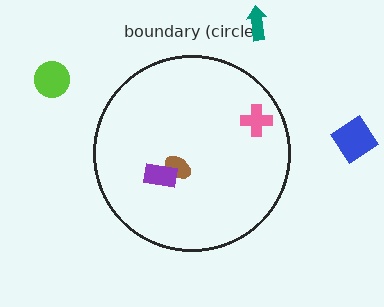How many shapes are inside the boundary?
3 inside, 3 outside.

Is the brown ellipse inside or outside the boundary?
Inside.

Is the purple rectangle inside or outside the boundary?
Inside.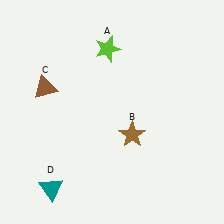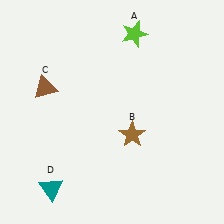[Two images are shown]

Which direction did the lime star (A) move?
The lime star (A) moved right.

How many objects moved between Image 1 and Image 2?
1 object moved between the two images.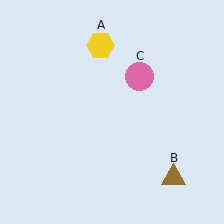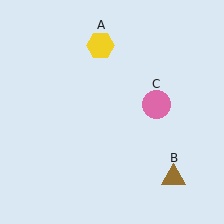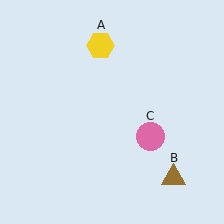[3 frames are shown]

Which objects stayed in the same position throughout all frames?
Yellow hexagon (object A) and brown triangle (object B) remained stationary.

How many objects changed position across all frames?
1 object changed position: pink circle (object C).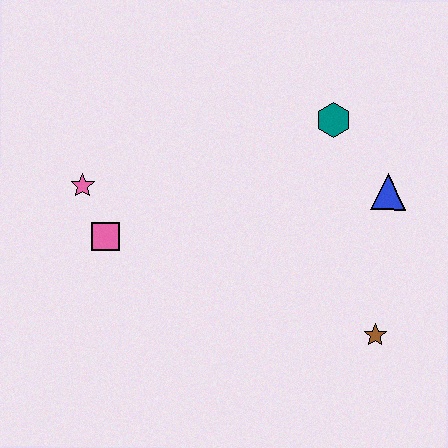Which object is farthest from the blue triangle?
The pink star is farthest from the blue triangle.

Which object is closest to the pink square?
The pink star is closest to the pink square.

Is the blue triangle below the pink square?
No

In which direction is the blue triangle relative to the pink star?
The blue triangle is to the right of the pink star.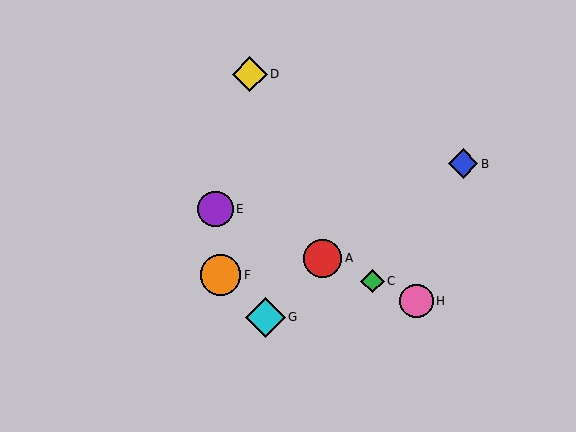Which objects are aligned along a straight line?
Objects A, C, E, H are aligned along a straight line.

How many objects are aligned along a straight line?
4 objects (A, C, E, H) are aligned along a straight line.